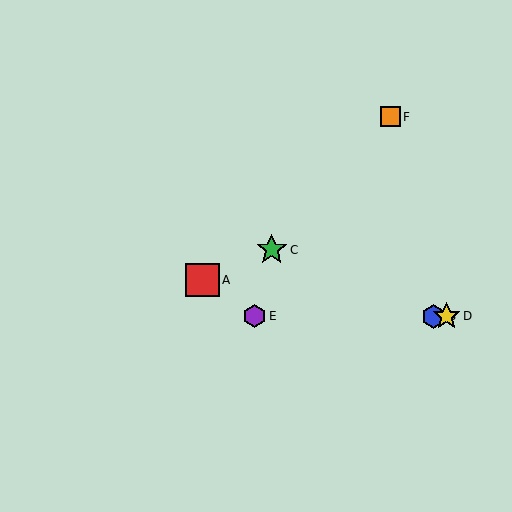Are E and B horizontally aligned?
Yes, both are at y≈316.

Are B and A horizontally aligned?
No, B is at y≈316 and A is at y≈280.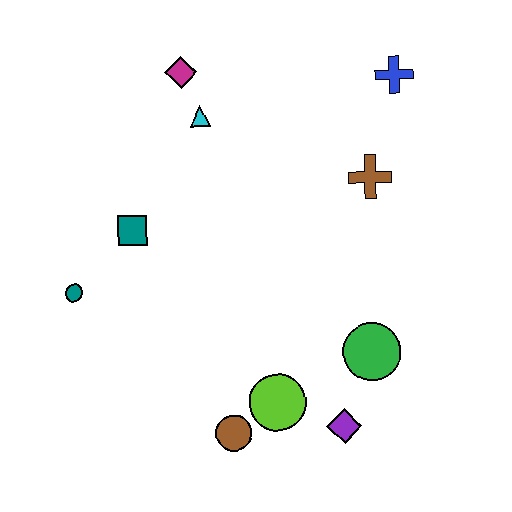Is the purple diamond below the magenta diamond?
Yes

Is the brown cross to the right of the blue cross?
No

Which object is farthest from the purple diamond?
The magenta diamond is farthest from the purple diamond.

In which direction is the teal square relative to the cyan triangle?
The teal square is below the cyan triangle.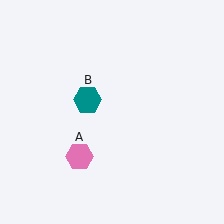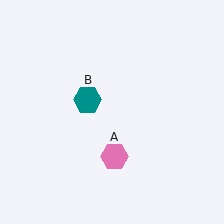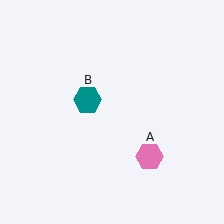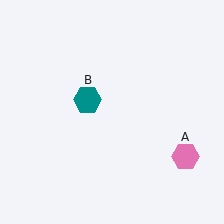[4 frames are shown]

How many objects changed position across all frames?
1 object changed position: pink hexagon (object A).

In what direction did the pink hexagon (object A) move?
The pink hexagon (object A) moved right.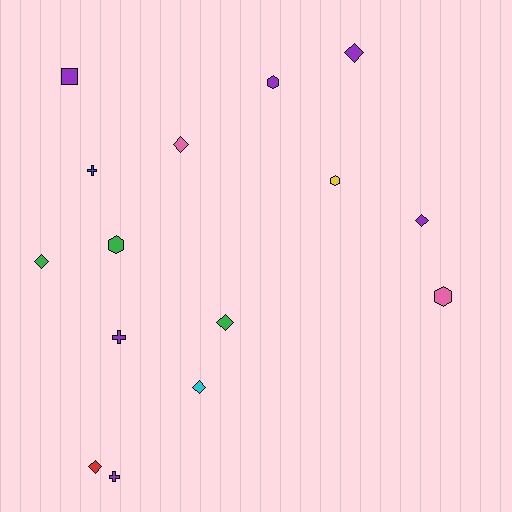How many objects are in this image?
There are 15 objects.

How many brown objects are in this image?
There are no brown objects.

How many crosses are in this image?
There are 3 crosses.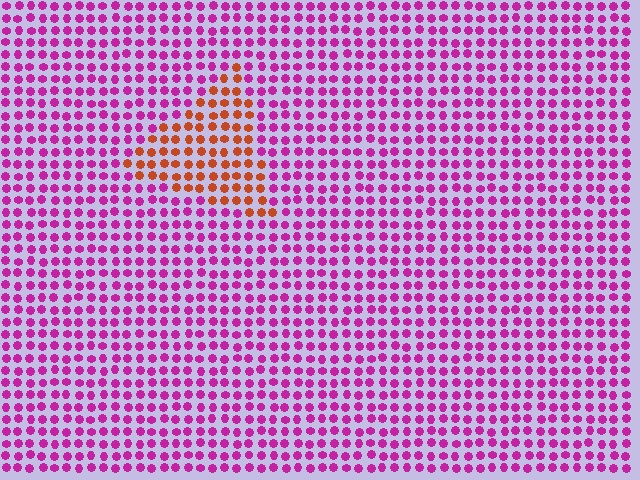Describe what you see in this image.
The image is filled with small magenta elements in a uniform arrangement. A triangle-shaped region is visible where the elements are tinted to a slightly different hue, forming a subtle color boundary.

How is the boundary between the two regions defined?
The boundary is defined purely by a slight shift in hue (about 62 degrees). Spacing, size, and orientation are identical on both sides.